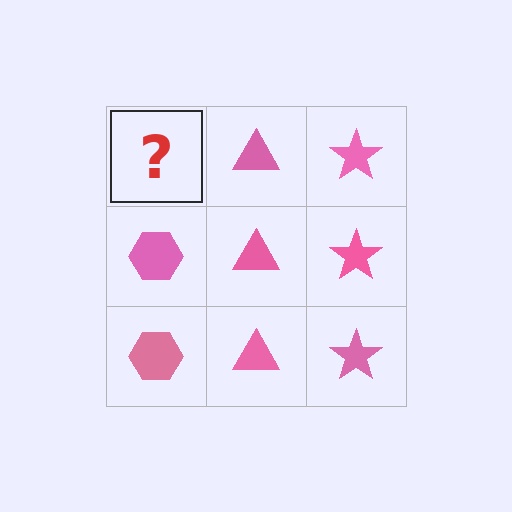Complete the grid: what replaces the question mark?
The question mark should be replaced with a pink hexagon.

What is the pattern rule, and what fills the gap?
The rule is that each column has a consistent shape. The gap should be filled with a pink hexagon.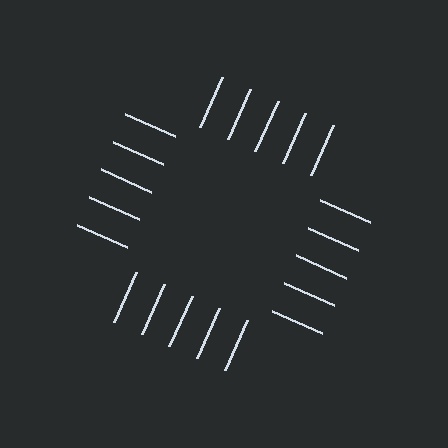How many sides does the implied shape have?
4 sides — the line-ends trace a square.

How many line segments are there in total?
20 — 5 along each of the 4 edges.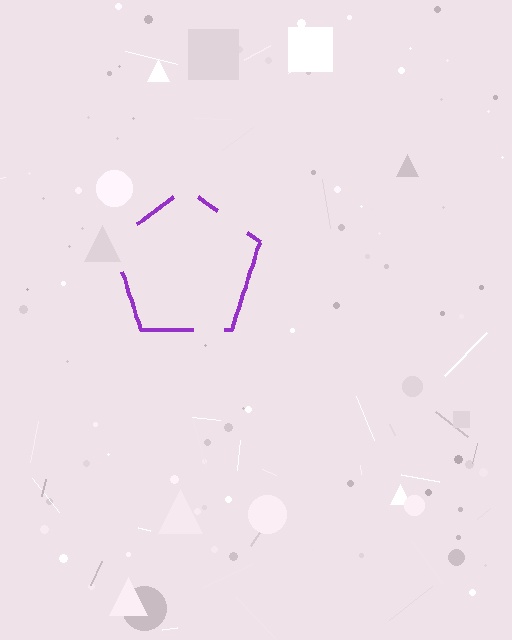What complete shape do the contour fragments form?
The contour fragments form a pentagon.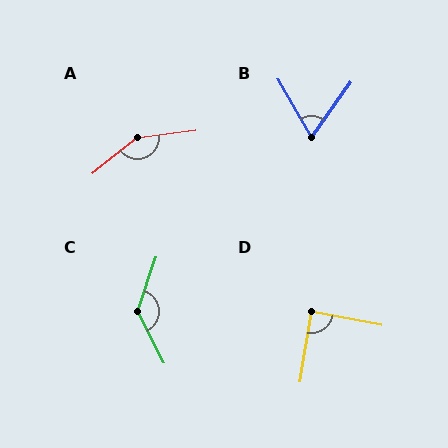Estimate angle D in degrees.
Approximately 88 degrees.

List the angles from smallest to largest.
B (65°), D (88°), C (134°), A (148°).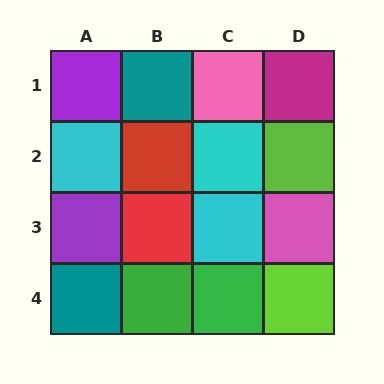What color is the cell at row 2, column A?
Cyan.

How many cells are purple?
2 cells are purple.